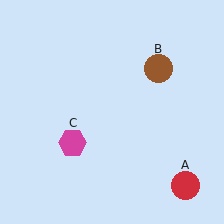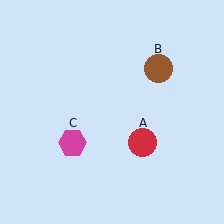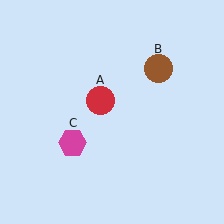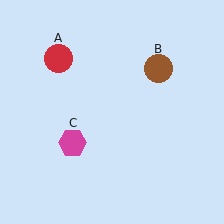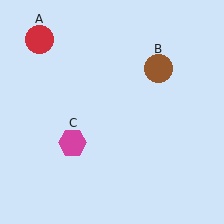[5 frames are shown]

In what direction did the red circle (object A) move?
The red circle (object A) moved up and to the left.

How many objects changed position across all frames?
1 object changed position: red circle (object A).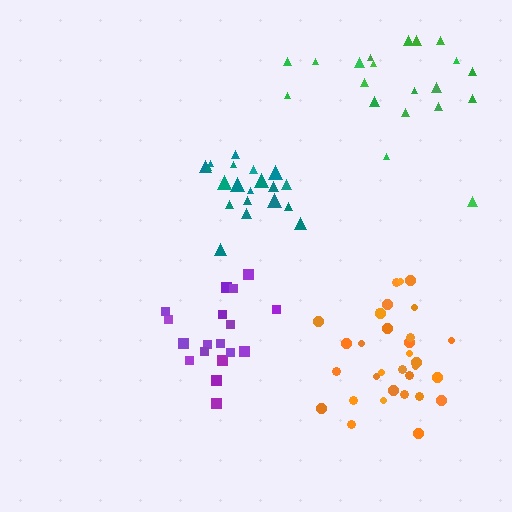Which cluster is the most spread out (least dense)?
Green.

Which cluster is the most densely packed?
Teal.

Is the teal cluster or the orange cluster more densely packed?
Teal.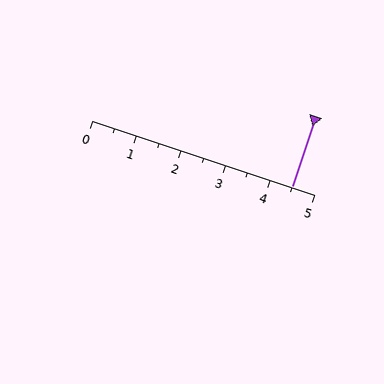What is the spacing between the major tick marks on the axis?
The major ticks are spaced 1 apart.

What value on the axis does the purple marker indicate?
The marker indicates approximately 4.5.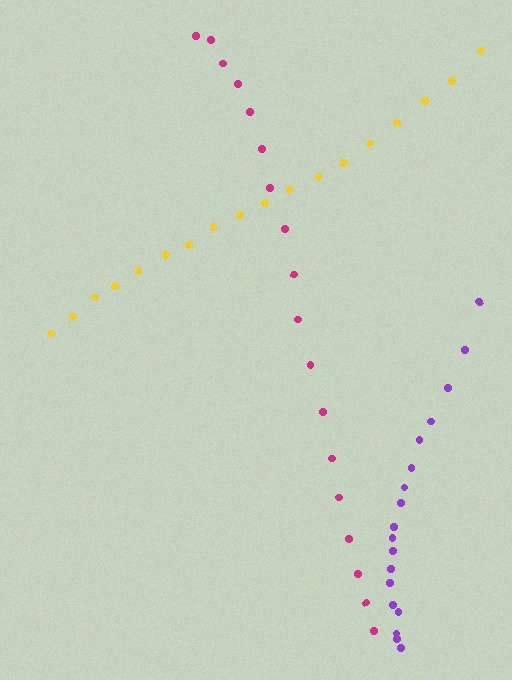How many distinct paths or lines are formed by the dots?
There are 3 distinct paths.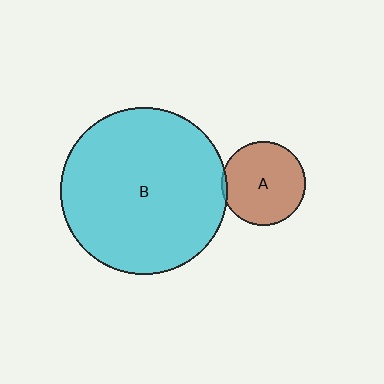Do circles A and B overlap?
Yes.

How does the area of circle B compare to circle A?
Approximately 4.0 times.